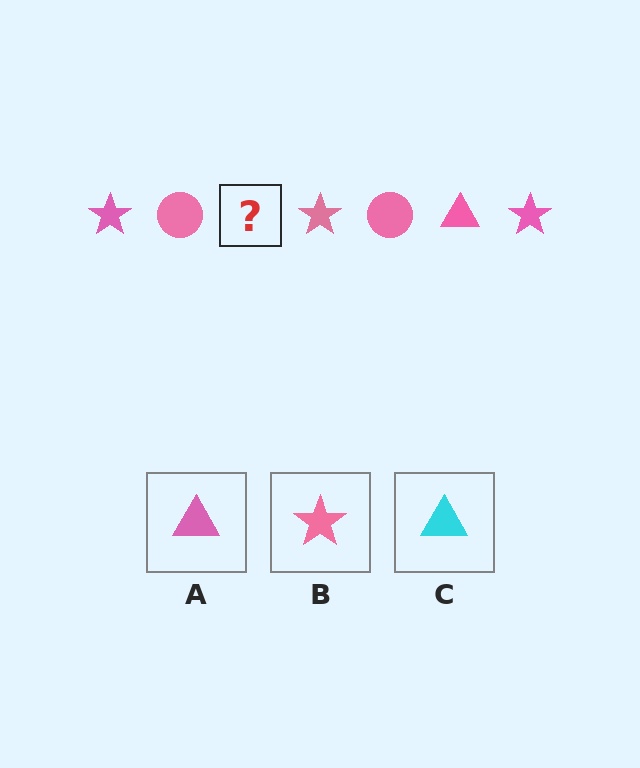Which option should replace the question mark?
Option A.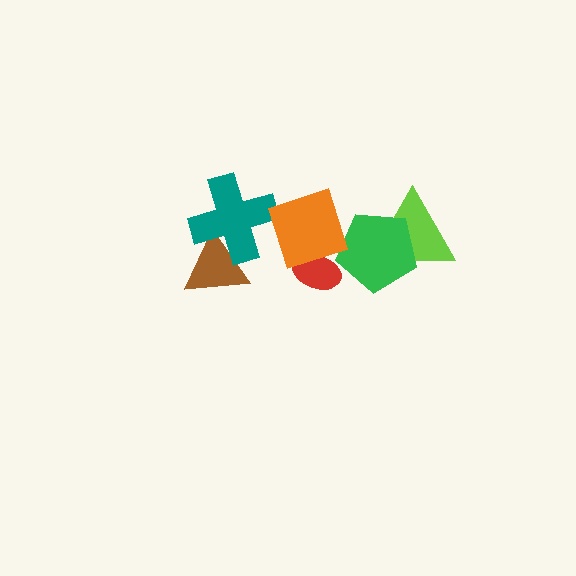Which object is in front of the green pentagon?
The orange diamond is in front of the green pentagon.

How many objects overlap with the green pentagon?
2 objects overlap with the green pentagon.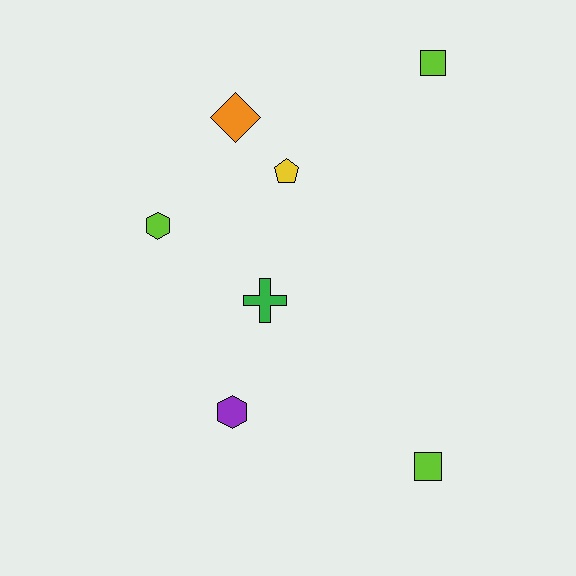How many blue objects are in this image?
There are no blue objects.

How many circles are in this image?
There are no circles.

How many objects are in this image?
There are 7 objects.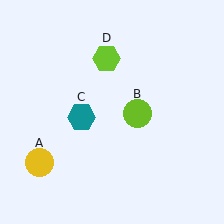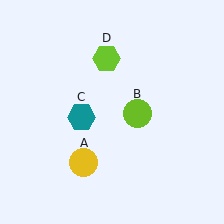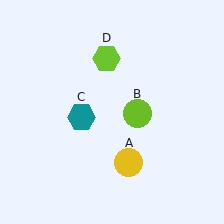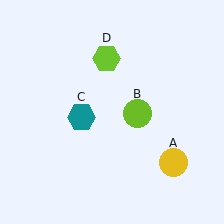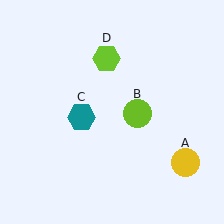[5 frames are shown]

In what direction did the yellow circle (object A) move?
The yellow circle (object A) moved right.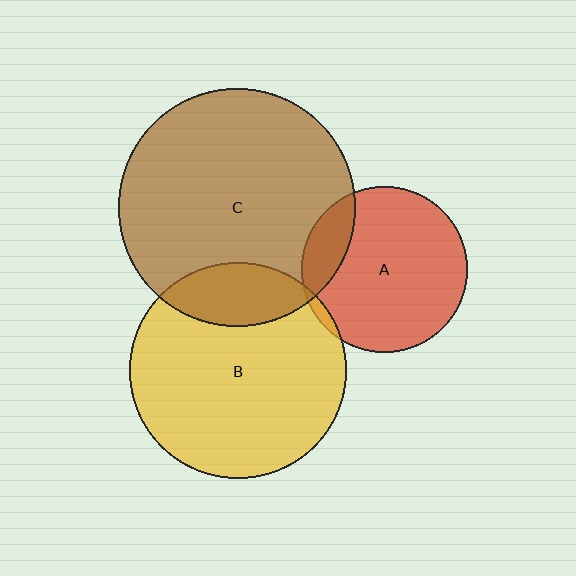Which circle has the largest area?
Circle C (brown).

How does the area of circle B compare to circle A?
Approximately 1.7 times.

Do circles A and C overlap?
Yes.